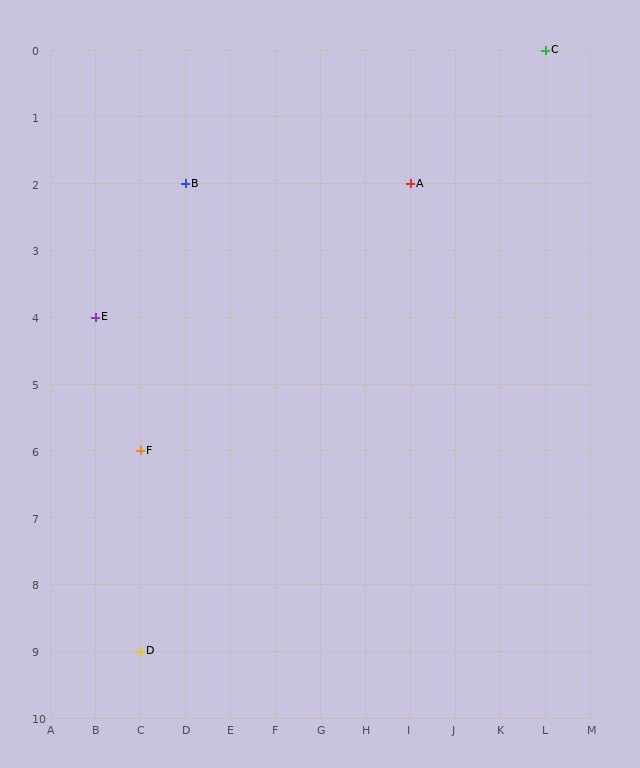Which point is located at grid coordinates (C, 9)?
Point D is at (C, 9).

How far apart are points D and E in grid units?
Points D and E are 1 column and 5 rows apart (about 5.1 grid units diagonally).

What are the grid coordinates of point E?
Point E is at grid coordinates (B, 4).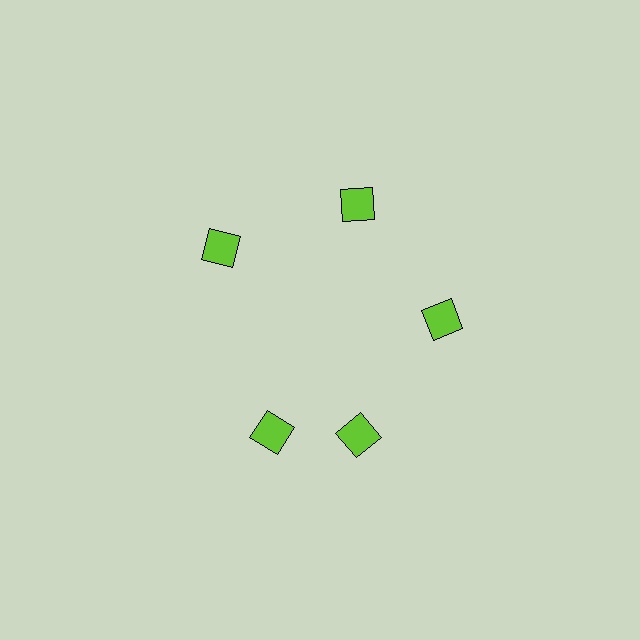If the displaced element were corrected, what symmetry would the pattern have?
It would have 5-fold rotational symmetry — the pattern would map onto itself every 72 degrees.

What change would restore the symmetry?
The symmetry would be restored by rotating it back into even spacing with its neighbors so that all 5 diamonds sit at equal angles and equal distance from the center.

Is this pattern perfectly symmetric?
No. The 5 lime diamonds are arranged in a ring, but one element near the 8 o'clock position is rotated out of alignment along the ring, breaking the 5-fold rotational symmetry.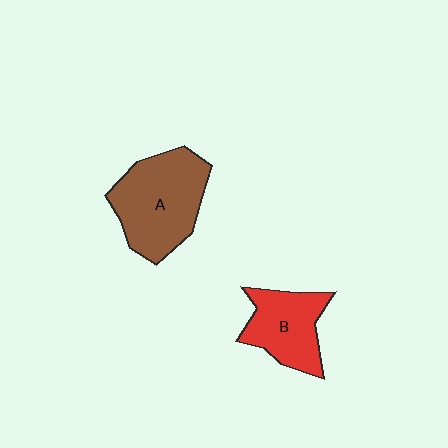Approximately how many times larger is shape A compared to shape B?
Approximately 1.5 times.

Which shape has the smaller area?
Shape B (red).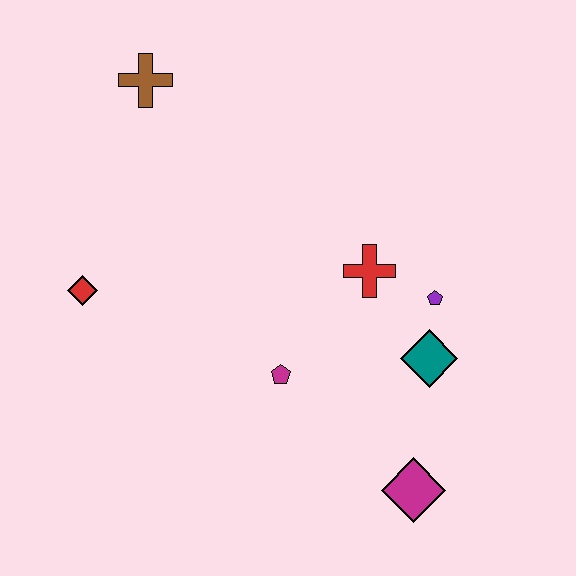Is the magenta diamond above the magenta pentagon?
No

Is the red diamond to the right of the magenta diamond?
No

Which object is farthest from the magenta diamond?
The brown cross is farthest from the magenta diamond.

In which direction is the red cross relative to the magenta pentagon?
The red cross is above the magenta pentagon.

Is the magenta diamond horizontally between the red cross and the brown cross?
No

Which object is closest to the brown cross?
The red diamond is closest to the brown cross.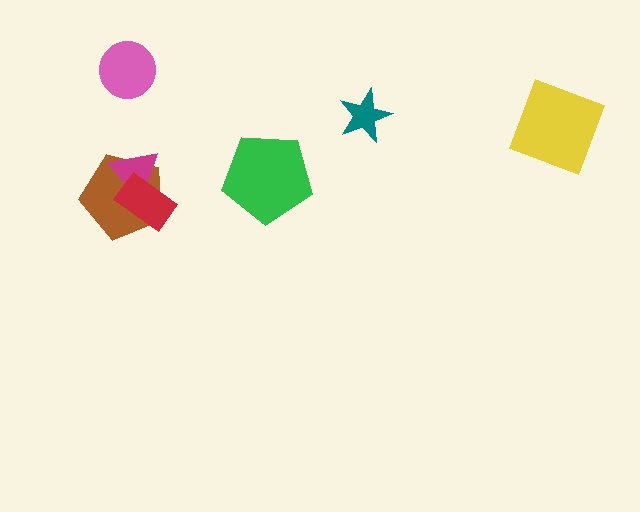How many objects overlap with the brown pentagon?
2 objects overlap with the brown pentagon.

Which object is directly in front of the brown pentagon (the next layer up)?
The magenta triangle is directly in front of the brown pentagon.